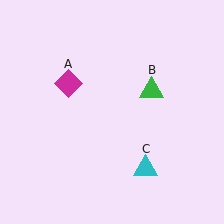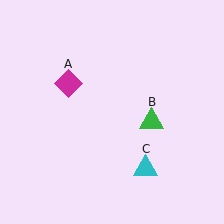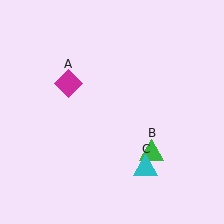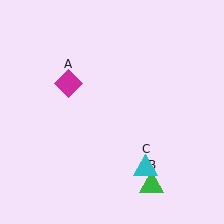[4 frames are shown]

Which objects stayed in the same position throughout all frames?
Magenta diamond (object A) and cyan triangle (object C) remained stationary.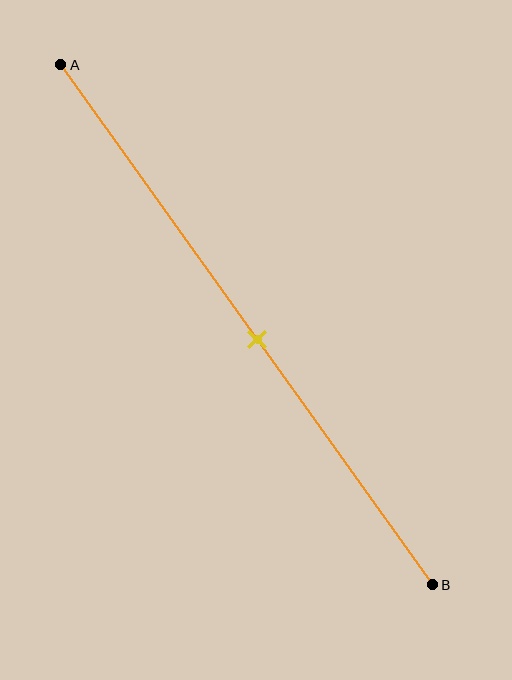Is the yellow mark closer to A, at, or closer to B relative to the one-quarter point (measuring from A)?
The yellow mark is closer to point B than the one-quarter point of segment AB.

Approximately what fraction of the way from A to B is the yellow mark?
The yellow mark is approximately 55% of the way from A to B.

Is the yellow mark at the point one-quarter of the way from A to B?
No, the mark is at about 55% from A, not at the 25% one-quarter point.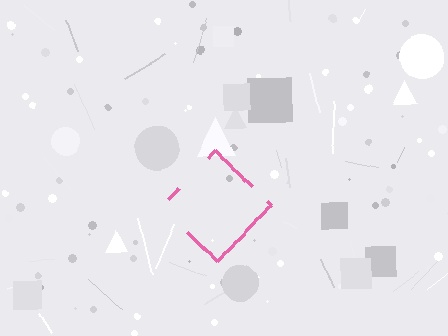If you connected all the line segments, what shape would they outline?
They would outline a diamond.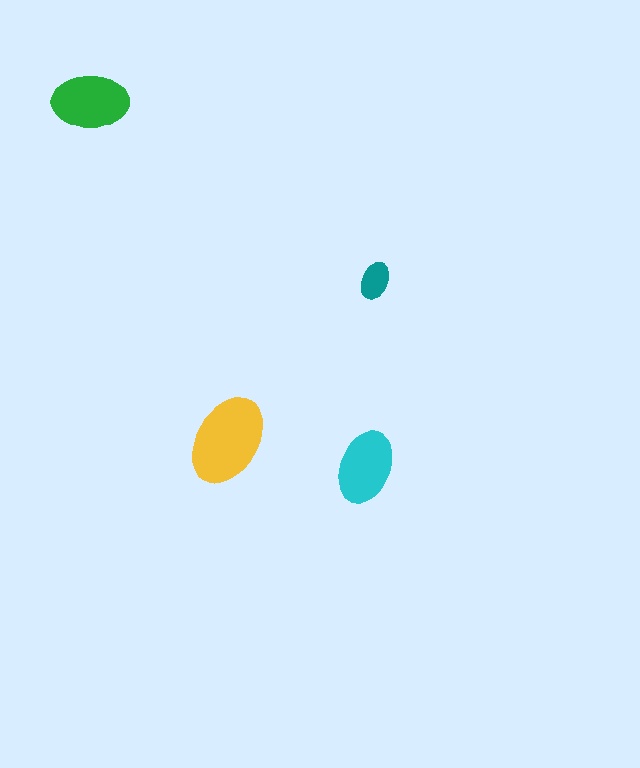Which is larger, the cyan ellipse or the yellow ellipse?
The yellow one.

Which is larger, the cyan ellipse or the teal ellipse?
The cyan one.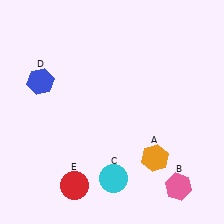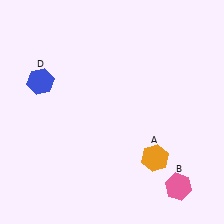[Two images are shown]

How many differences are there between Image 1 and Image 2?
There are 2 differences between the two images.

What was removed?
The red circle (E), the cyan circle (C) were removed in Image 2.